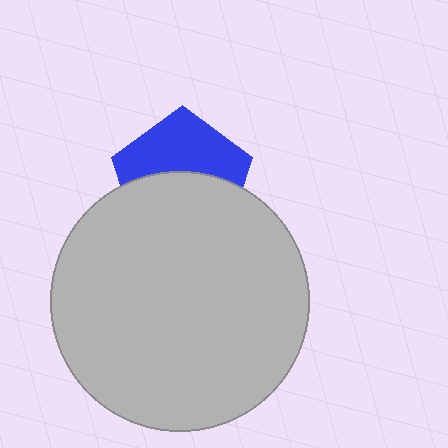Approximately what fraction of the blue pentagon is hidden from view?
Roughly 53% of the blue pentagon is hidden behind the light gray circle.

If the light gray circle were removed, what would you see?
You would see the complete blue pentagon.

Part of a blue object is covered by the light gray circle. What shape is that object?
It is a pentagon.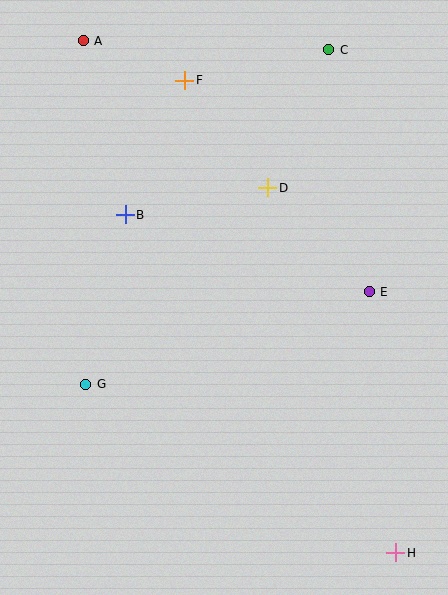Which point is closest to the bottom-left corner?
Point G is closest to the bottom-left corner.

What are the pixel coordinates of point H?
Point H is at (396, 553).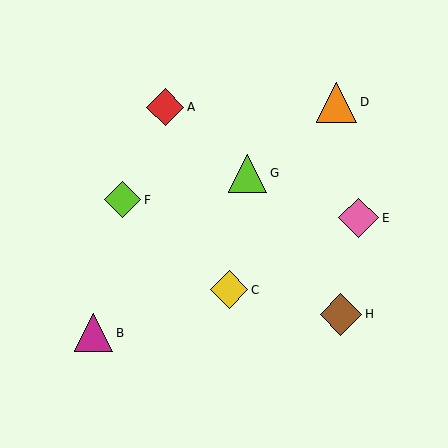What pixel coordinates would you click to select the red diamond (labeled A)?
Click at (165, 107) to select the red diamond A.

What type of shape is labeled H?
Shape H is a brown diamond.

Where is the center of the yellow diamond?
The center of the yellow diamond is at (229, 290).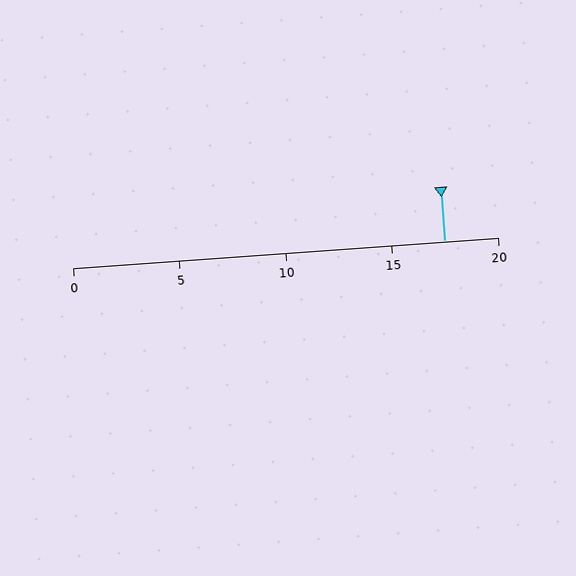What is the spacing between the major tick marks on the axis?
The major ticks are spaced 5 apart.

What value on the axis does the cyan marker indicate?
The marker indicates approximately 17.5.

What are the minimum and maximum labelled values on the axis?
The axis runs from 0 to 20.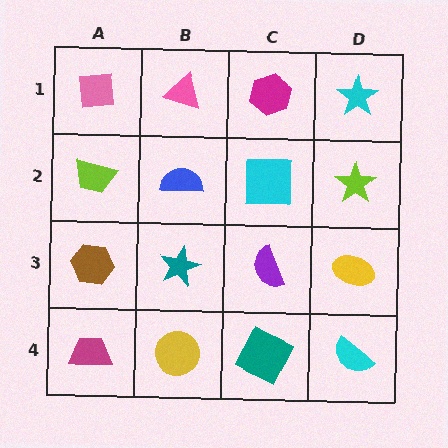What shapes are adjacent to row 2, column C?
A magenta hexagon (row 1, column C), a purple semicircle (row 3, column C), a blue semicircle (row 2, column B), a lime star (row 2, column D).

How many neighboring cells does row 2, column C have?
4.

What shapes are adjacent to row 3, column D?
A lime star (row 2, column D), a cyan semicircle (row 4, column D), a purple semicircle (row 3, column C).